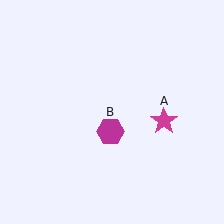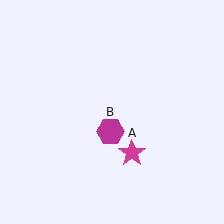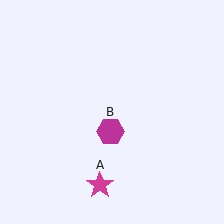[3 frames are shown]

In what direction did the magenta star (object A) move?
The magenta star (object A) moved down and to the left.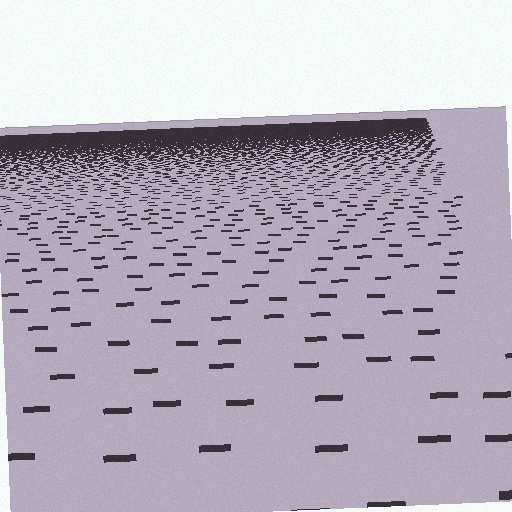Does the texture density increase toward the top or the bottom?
Density increases toward the top.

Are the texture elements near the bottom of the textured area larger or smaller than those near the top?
Larger. Near the bottom, elements are closer to the viewer and appear at a bigger on-screen size.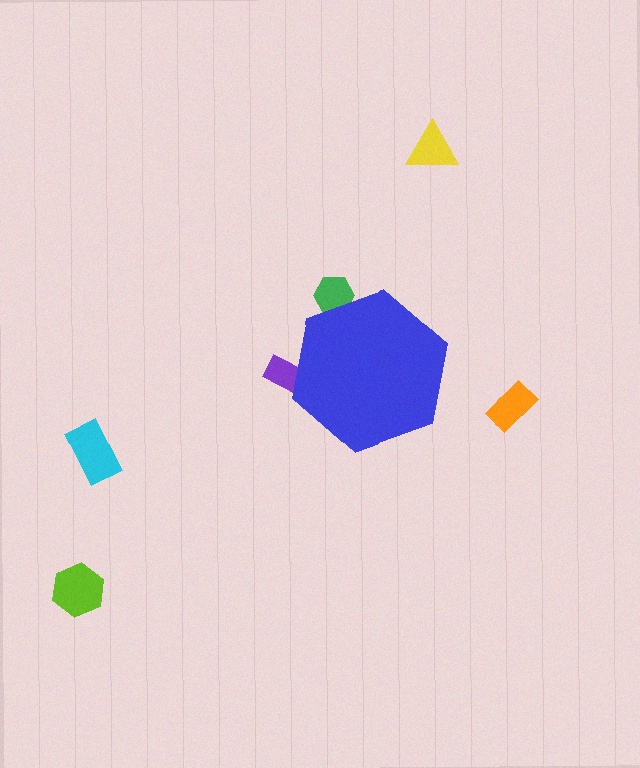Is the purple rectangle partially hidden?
Yes, the purple rectangle is partially hidden behind the blue hexagon.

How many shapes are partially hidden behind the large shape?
2 shapes are partially hidden.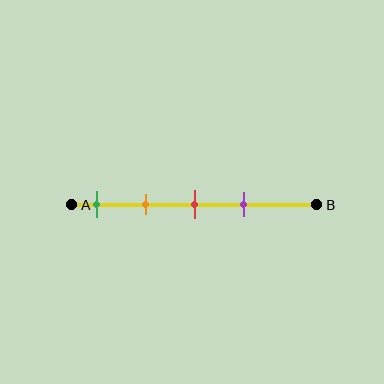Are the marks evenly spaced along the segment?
Yes, the marks are approximately evenly spaced.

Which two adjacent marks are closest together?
The red and purple marks are the closest adjacent pair.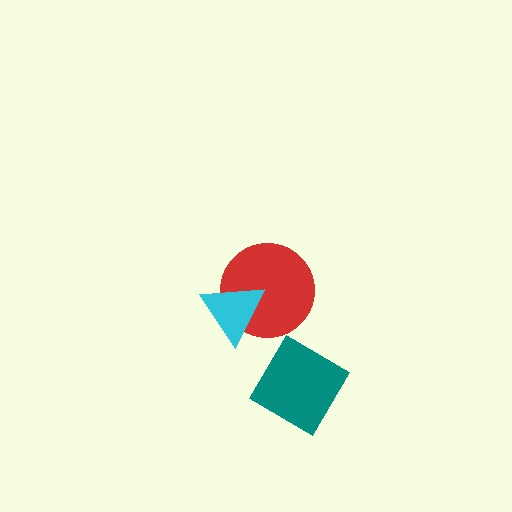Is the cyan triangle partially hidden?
No, no other shape covers it.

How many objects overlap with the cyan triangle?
1 object overlaps with the cyan triangle.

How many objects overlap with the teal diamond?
0 objects overlap with the teal diamond.